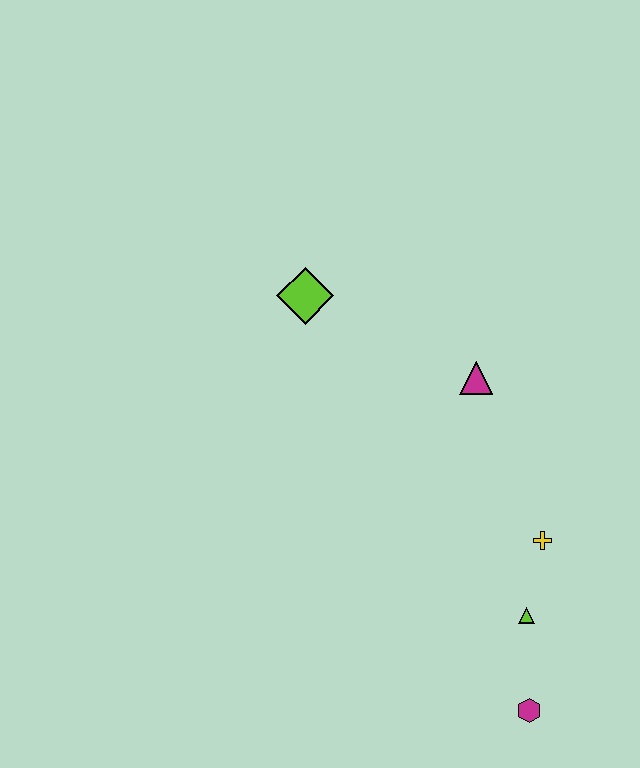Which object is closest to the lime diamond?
The magenta triangle is closest to the lime diamond.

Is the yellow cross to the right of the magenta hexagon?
Yes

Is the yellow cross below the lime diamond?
Yes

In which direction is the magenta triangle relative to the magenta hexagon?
The magenta triangle is above the magenta hexagon.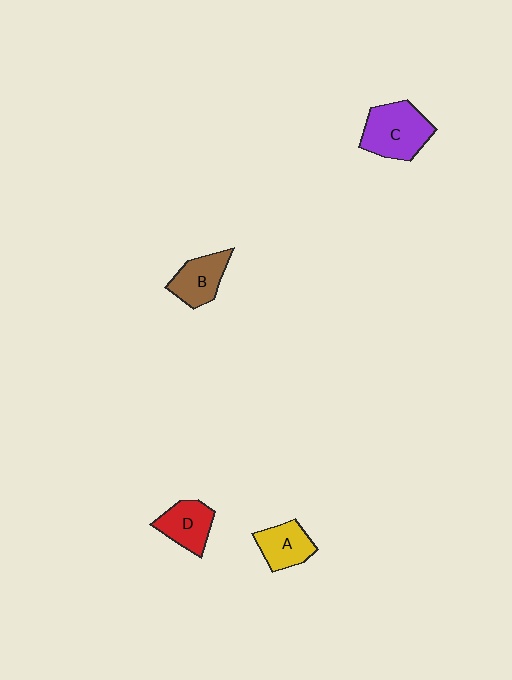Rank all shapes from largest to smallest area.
From largest to smallest: C (purple), B (brown), D (red), A (yellow).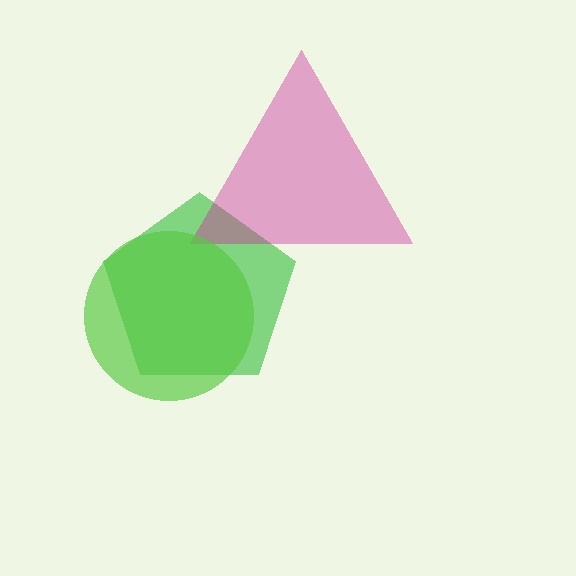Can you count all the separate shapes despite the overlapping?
Yes, there are 3 separate shapes.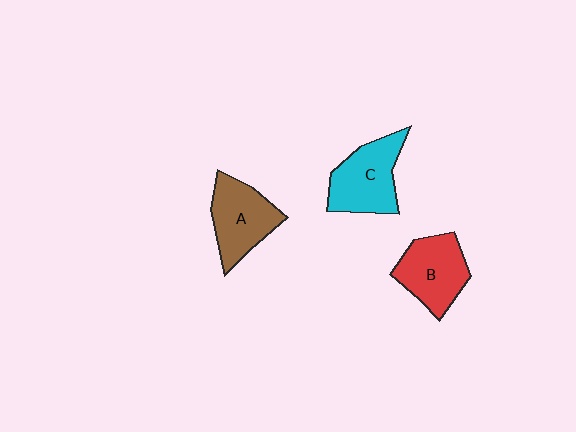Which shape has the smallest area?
Shape B (red).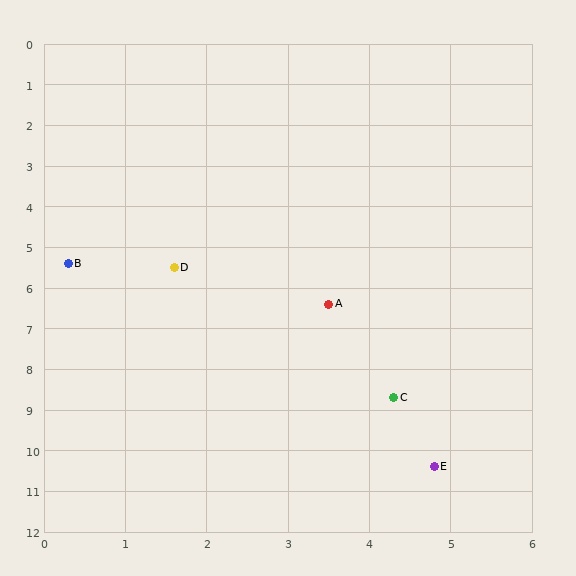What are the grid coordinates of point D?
Point D is at approximately (1.6, 5.5).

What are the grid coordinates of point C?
Point C is at approximately (4.3, 8.7).